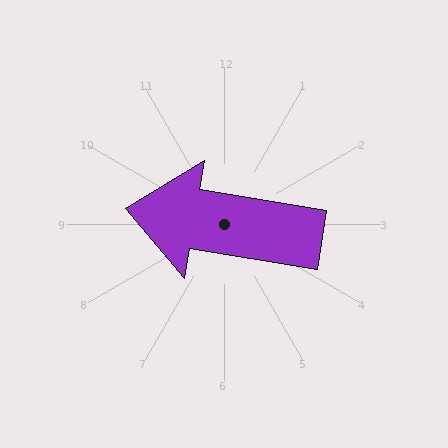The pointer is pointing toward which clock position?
Roughly 9 o'clock.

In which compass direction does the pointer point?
West.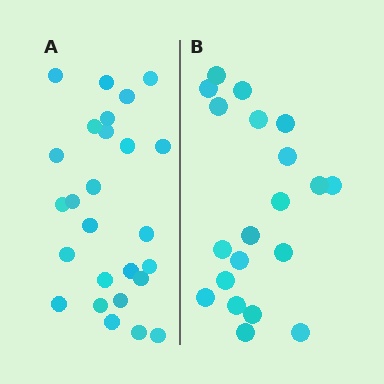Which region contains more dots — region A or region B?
Region A (the left region) has more dots.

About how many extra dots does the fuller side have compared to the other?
Region A has about 6 more dots than region B.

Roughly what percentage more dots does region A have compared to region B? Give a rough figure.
About 30% more.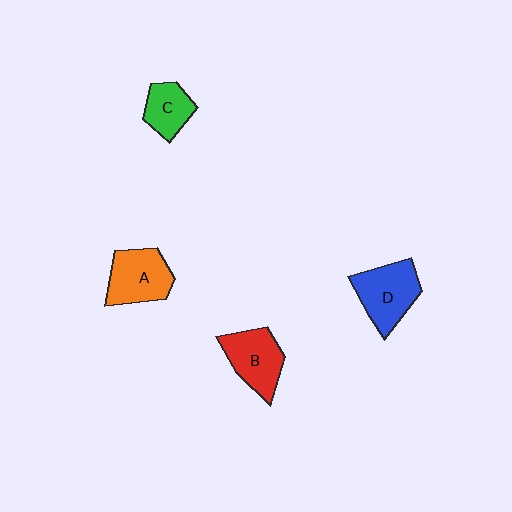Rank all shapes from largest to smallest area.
From largest to smallest: D (blue), A (orange), B (red), C (green).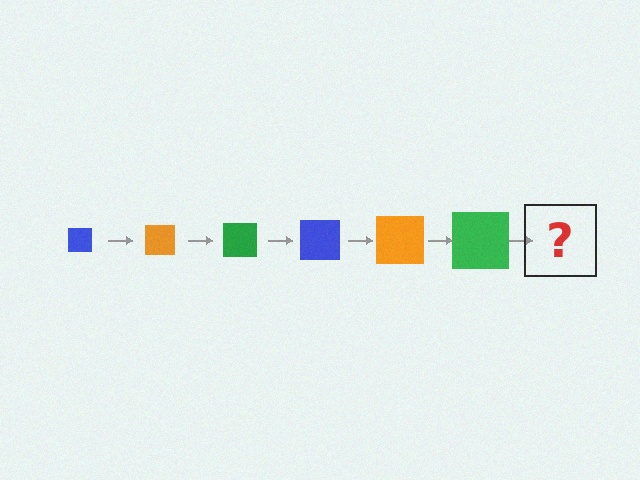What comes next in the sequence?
The next element should be a blue square, larger than the previous one.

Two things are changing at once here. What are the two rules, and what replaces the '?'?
The two rules are that the square grows larger each step and the color cycles through blue, orange, and green. The '?' should be a blue square, larger than the previous one.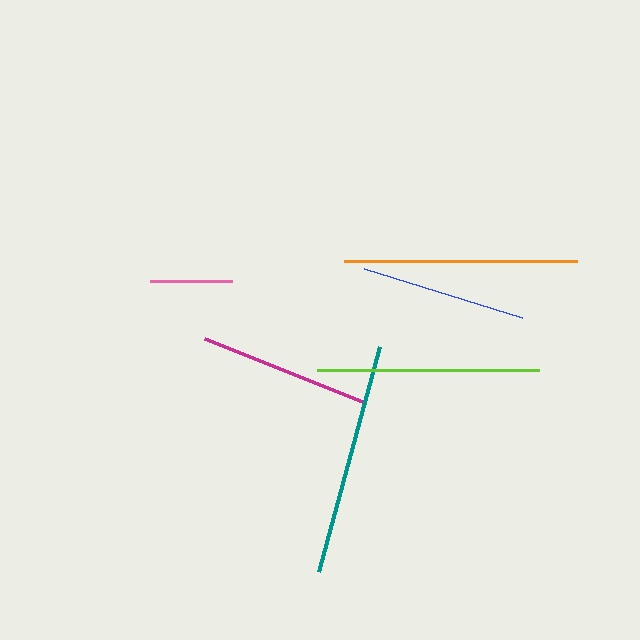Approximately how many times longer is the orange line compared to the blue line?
The orange line is approximately 1.4 times the length of the blue line.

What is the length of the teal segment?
The teal segment is approximately 233 pixels long.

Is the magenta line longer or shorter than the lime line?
The lime line is longer than the magenta line.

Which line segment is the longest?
The teal line is the longest at approximately 233 pixels.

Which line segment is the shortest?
The pink line is the shortest at approximately 82 pixels.